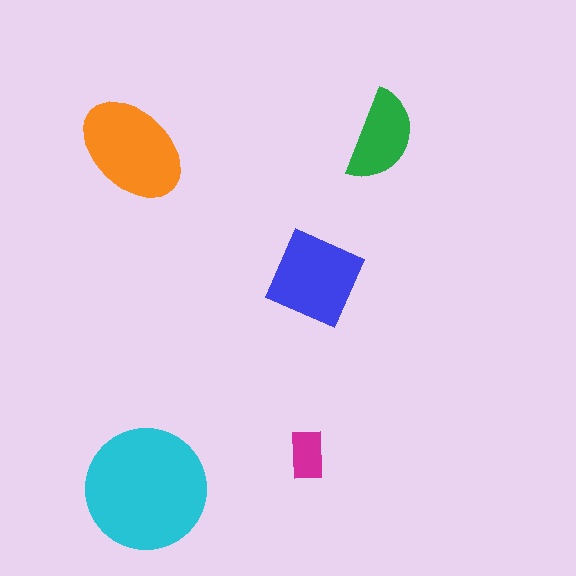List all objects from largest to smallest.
The cyan circle, the orange ellipse, the blue diamond, the green semicircle, the magenta rectangle.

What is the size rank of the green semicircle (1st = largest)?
4th.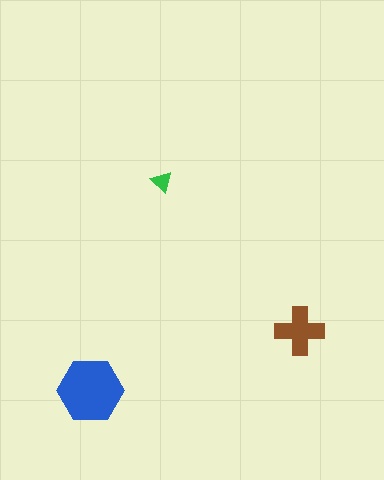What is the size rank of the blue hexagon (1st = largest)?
1st.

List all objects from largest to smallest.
The blue hexagon, the brown cross, the green triangle.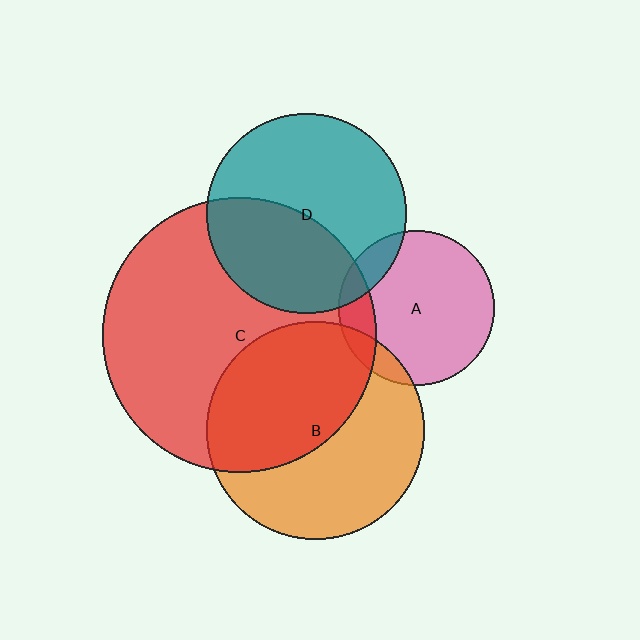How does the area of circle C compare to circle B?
Approximately 1.6 times.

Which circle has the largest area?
Circle C (red).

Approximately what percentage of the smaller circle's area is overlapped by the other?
Approximately 40%.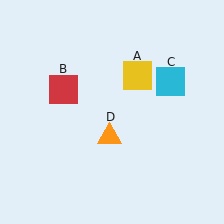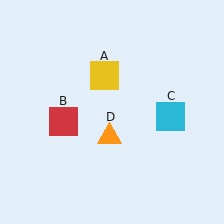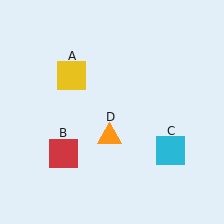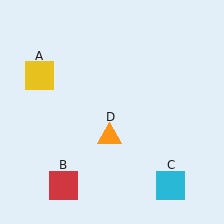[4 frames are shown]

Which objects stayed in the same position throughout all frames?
Orange triangle (object D) remained stationary.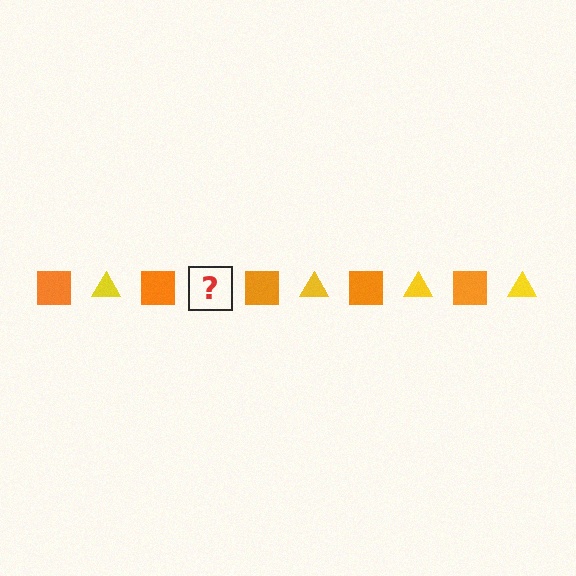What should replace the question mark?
The question mark should be replaced with a yellow triangle.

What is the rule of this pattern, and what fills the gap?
The rule is that the pattern alternates between orange square and yellow triangle. The gap should be filled with a yellow triangle.